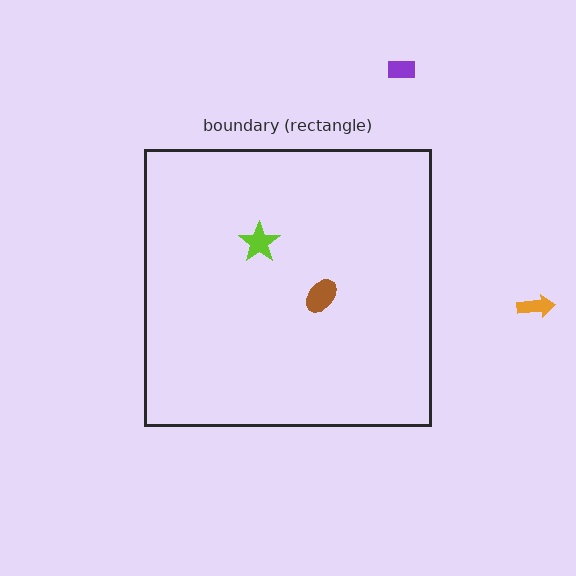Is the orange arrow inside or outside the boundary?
Outside.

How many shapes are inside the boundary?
2 inside, 2 outside.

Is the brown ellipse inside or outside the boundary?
Inside.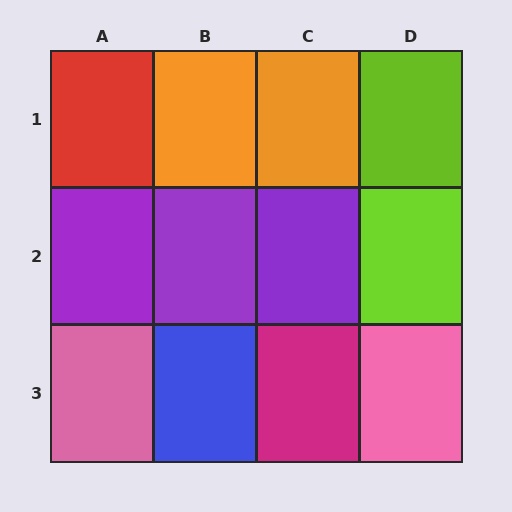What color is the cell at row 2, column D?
Lime.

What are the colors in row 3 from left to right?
Pink, blue, magenta, pink.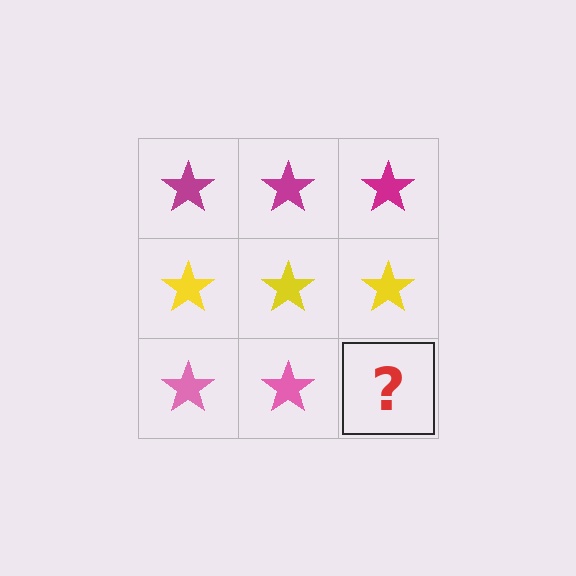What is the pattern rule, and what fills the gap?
The rule is that each row has a consistent color. The gap should be filled with a pink star.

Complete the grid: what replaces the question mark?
The question mark should be replaced with a pink star.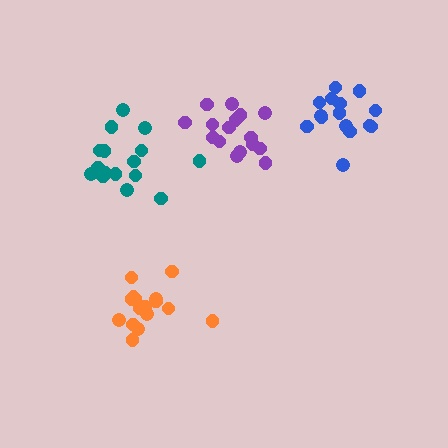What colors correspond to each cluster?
The clusters are colored: purple, orange, blue, teal.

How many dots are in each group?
Group 1: 16 dots, Group 2: 16 dots, Group 3: 15 dots, Group 4: 16 dots (63 total).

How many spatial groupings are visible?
There are 4 spatial groupings.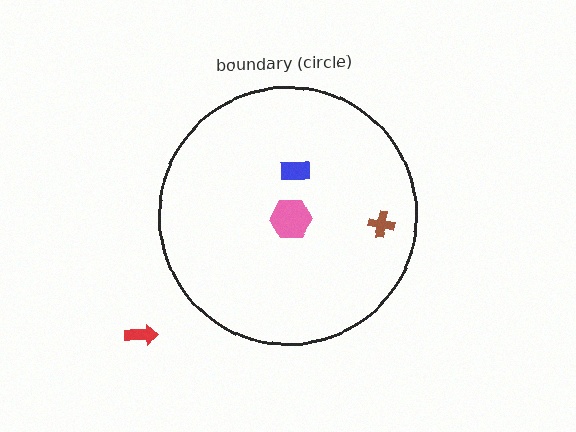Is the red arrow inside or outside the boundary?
Outside.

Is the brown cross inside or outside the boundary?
Inside.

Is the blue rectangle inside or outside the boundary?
Inside.